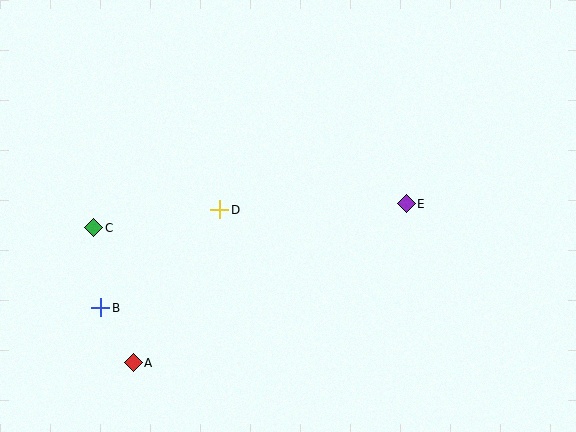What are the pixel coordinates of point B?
Point B is at (101, 308).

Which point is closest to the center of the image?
Point D at (220, 210) is closest to the center.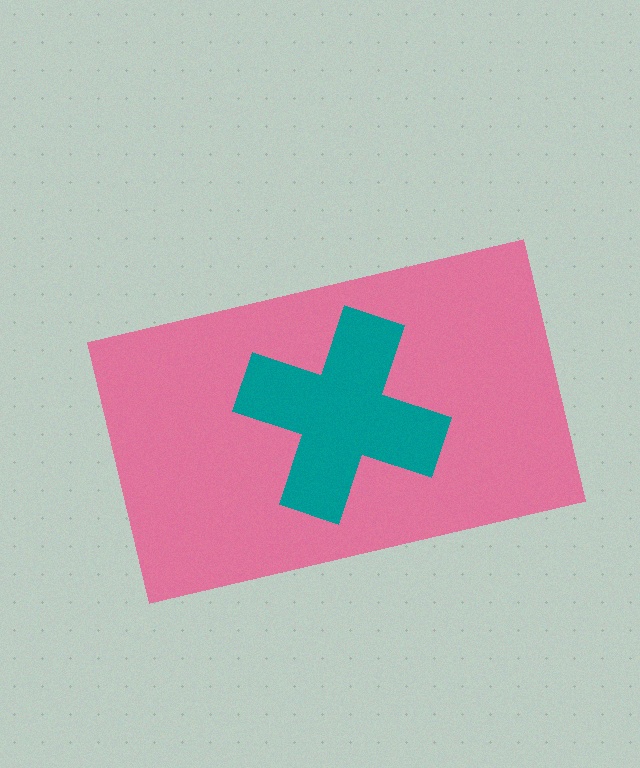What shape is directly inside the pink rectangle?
The teal cross.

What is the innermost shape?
The teal cross.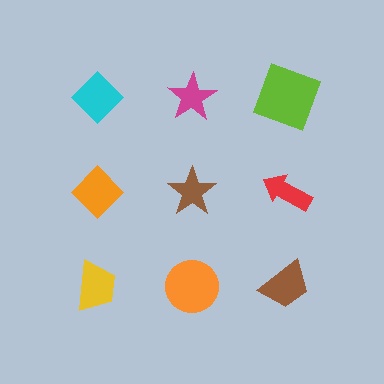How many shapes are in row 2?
3 shapes.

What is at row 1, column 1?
A cyan diamond.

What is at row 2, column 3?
A red arrow.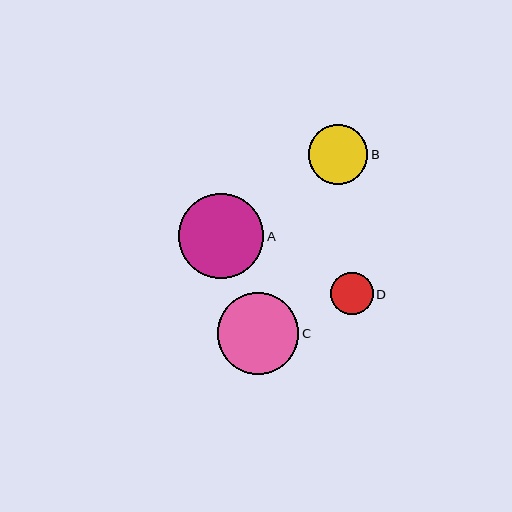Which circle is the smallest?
Circle D is the smallest with a size of approximately 43 pixels.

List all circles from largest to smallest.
From largest to smallest: A, C, B, D.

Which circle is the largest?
Circle A is the largest with a size of approximately 85 pixels.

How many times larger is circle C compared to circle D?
Circle C is approximately 1.9 times the size of circle D.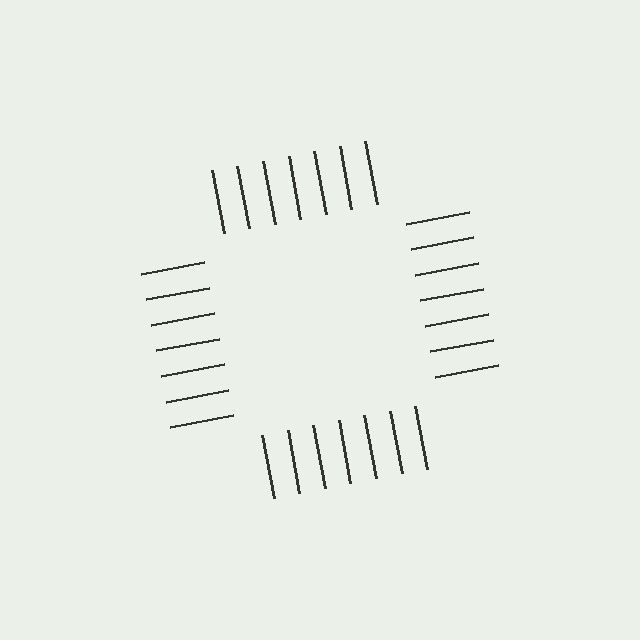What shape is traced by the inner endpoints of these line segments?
An illusory square — the line segments terminate on its edges but no continuous stroke is drawn.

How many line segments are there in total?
28 — 7 along each of the 4 edges.